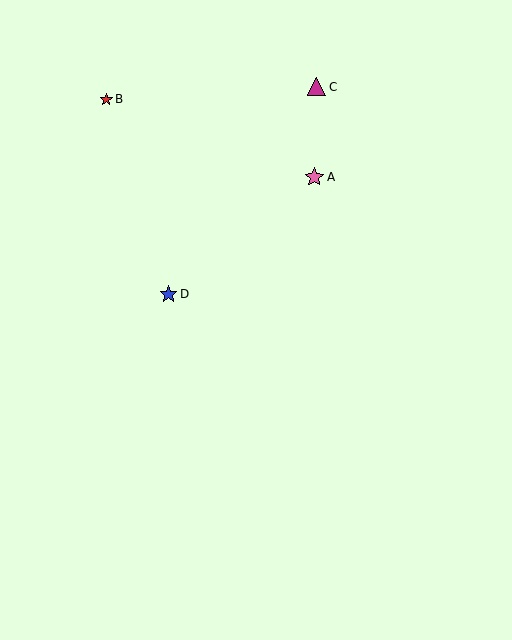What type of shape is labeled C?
Shape C is a magenta triangle.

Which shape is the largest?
The pink star (labeled A) is the largest.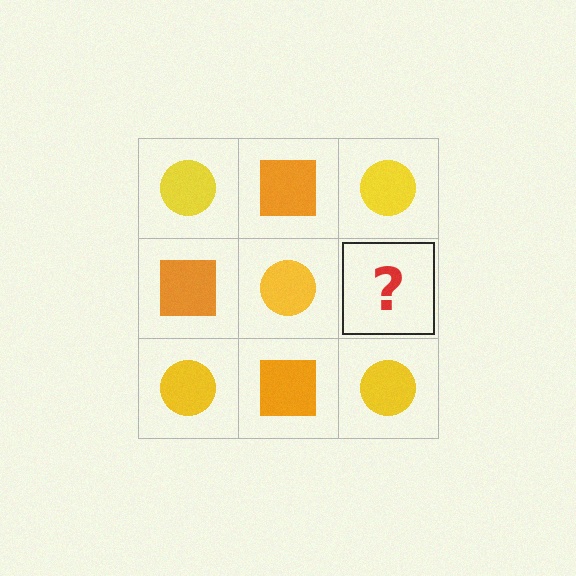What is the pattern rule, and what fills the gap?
The rule is that it alternates yellow circle and orange square in a checkerboard pattern. The gap should be filled with an orange square.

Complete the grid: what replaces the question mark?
The question mark should be replaced with an orange square.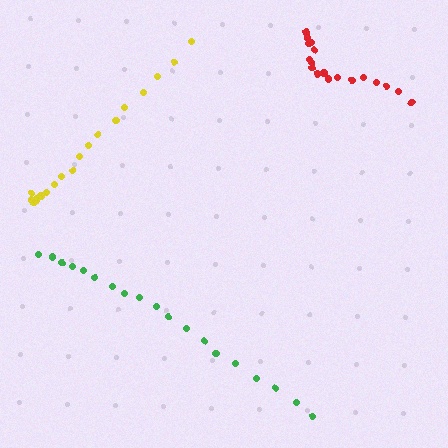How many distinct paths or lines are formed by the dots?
There are 3 distinct paths.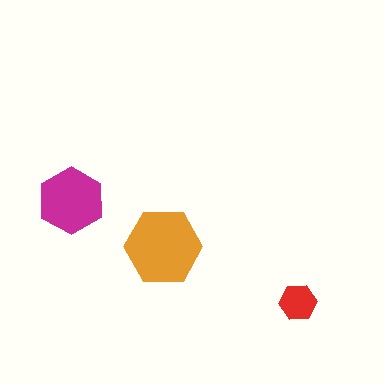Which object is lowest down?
The red hexagon is bottommost.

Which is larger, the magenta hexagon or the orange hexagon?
The orange one.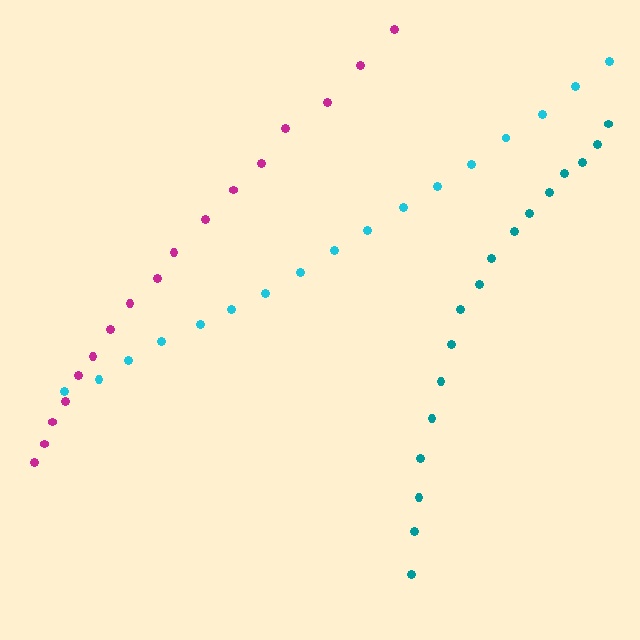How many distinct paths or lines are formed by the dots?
There are 3 distinct paths.